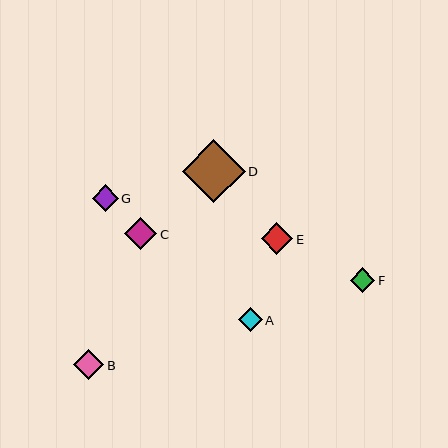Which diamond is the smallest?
Diamond A is the smallest with a size of approximately 24 pixels.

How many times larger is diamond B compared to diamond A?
Diamond B is approximately 1.3 times the size of diamond A.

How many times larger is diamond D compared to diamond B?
Diamond D is approximately 2.1 times the size of diamond B.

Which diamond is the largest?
Diamond D is the largest with a size of approximately 63 pixels.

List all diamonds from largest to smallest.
From largest to smallest: D, C, E, B, G, F, A.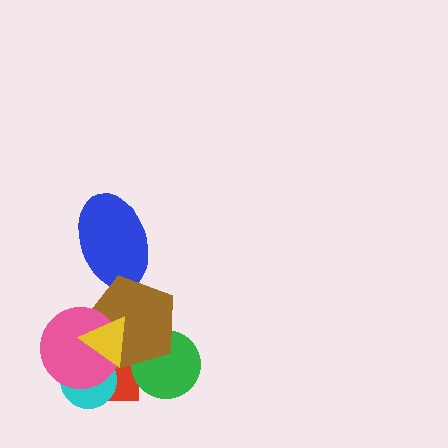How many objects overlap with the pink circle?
4 objects overlap with the pink circle.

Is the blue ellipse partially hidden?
Yes, it is partially covered by another shape.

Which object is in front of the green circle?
The brown pentagon is in front of the green circle.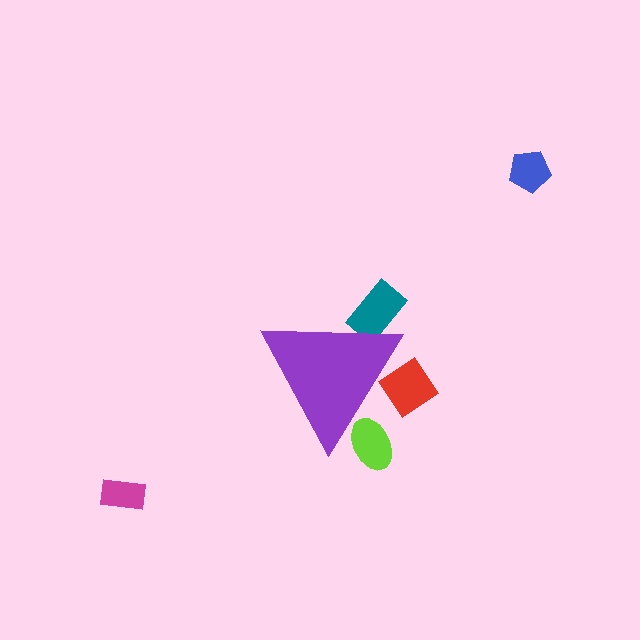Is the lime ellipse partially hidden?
Yes, the lime ellipse is partially hidden behind the purple triangle.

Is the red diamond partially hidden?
Yes, the red diamond is partially hidden behind the purple triangle.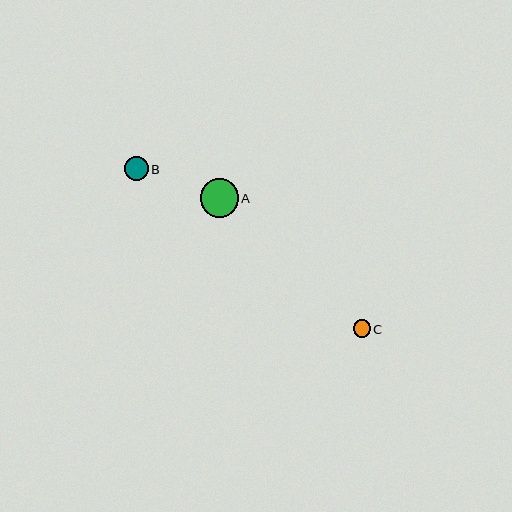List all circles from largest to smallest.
From largest to smallest: A, B, C.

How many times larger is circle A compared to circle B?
Circle A is approximately 1.6 times the size of circle B.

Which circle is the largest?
Circle A is the largest with a size of approximately 38 pixels.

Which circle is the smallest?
Circle C is the smallest with a size of approximately 17 pixels.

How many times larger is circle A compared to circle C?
Circle A is approximately 2.2 times the size of circle C.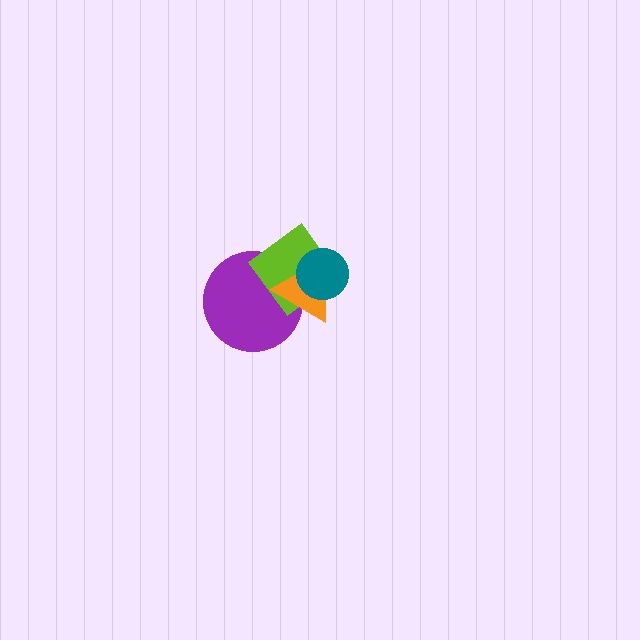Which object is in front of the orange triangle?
The teal circle is in front of the orange triangle.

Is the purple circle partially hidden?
Yes, it is partially covered by another shape.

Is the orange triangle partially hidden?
Yes, it is partially covered by another shape.